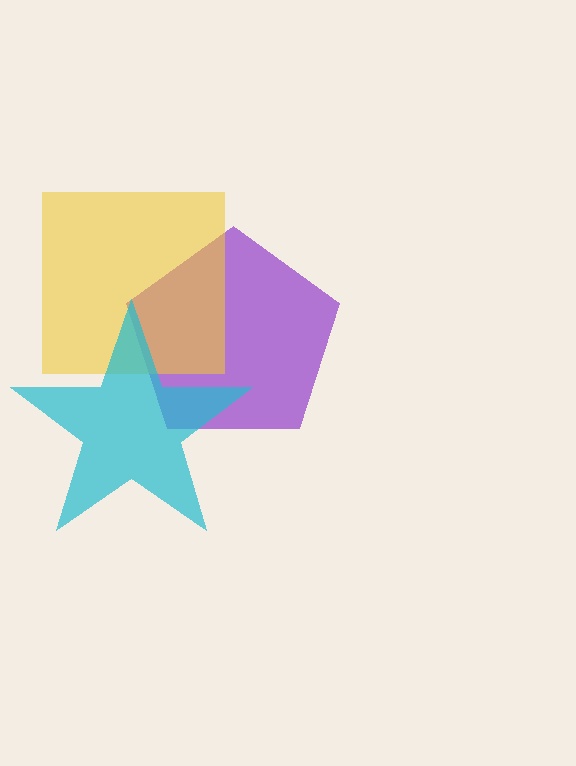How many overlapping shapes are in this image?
There are 3 overlapping shapes in the image.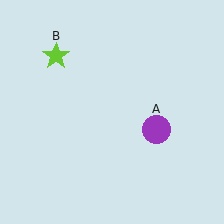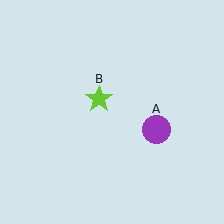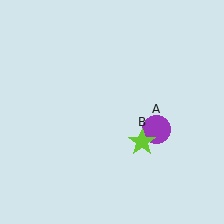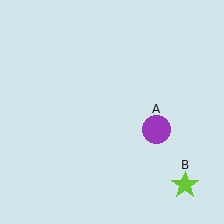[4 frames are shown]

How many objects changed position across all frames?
1 object changed position: lime star (object B).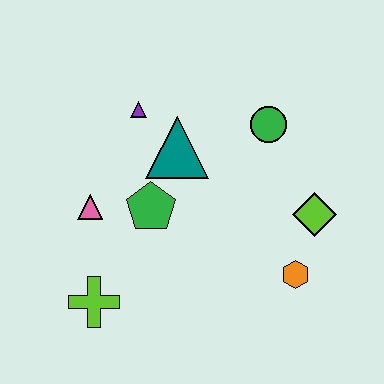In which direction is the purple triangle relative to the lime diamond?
The purple triangle is to the left of the lime diamond.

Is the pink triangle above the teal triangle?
No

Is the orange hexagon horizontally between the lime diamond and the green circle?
Yes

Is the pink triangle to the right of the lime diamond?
No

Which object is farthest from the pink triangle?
The lime diamond is farthest from the pink triangle.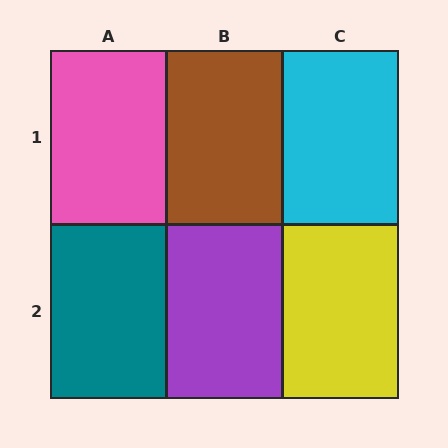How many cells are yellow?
1 cell is yellow.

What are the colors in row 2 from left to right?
Teal, purple, yellow.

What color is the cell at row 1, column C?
Cyan.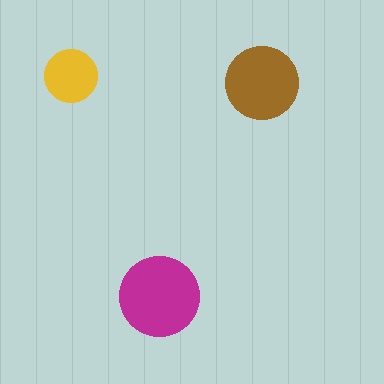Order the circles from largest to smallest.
the magenta one, the brown one, the yellow one.